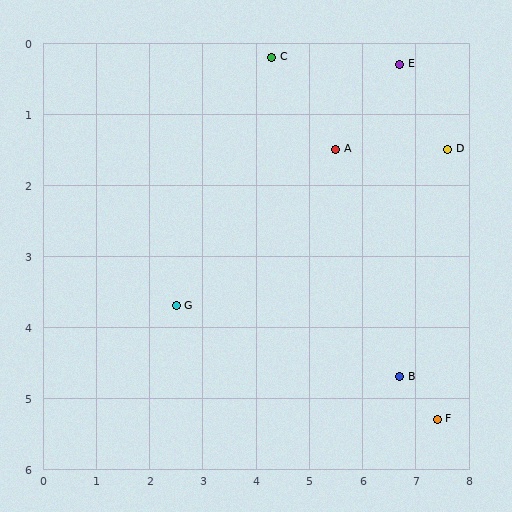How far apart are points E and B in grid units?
Points E and B are about 4.4 grid units apart.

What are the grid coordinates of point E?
Point E is at approximately (6.7, 0.3).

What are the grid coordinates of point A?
Point A is at approximately (5.5, 1.5).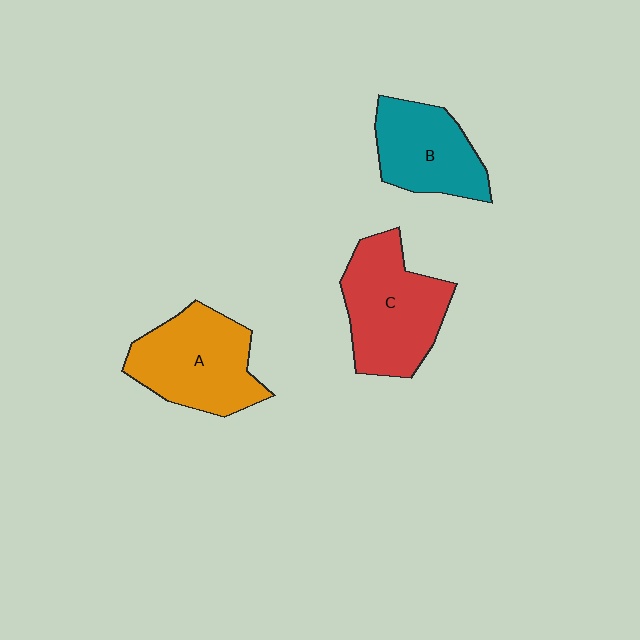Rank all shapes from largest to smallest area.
From largest to smallest: C (red), A (orange), B (teal).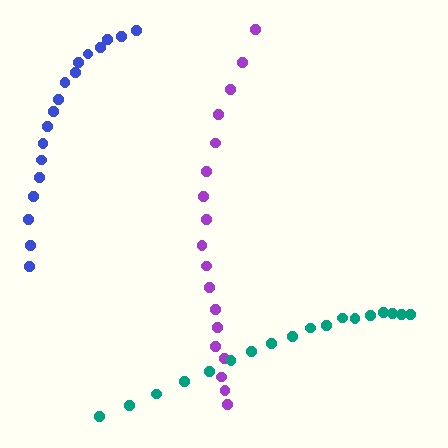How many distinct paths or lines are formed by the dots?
There are 3 distinct paths.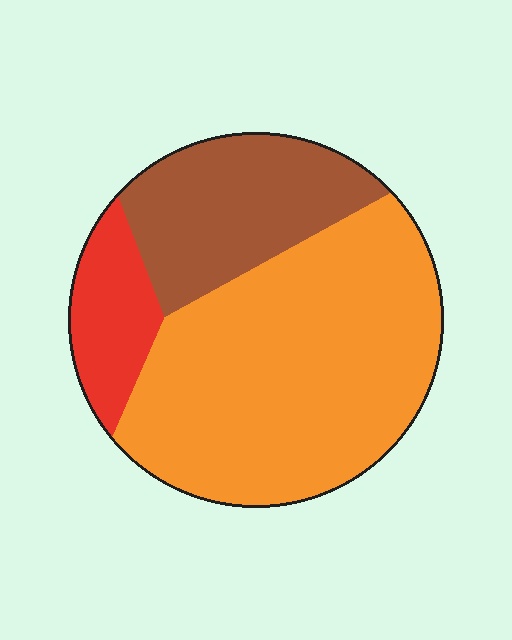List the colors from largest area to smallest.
From largest to smallest: orange, brown, red.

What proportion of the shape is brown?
Brown takes up between a quarter and a half of the shape.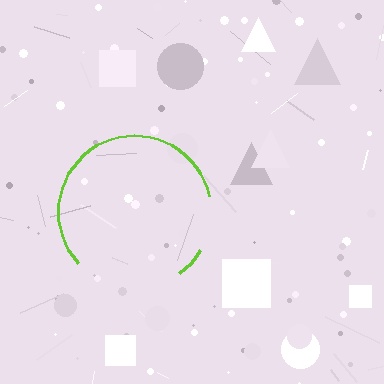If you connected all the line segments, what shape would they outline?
They would outline a circle.